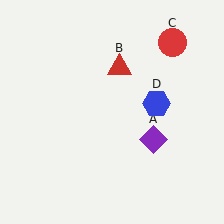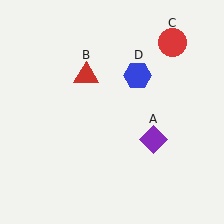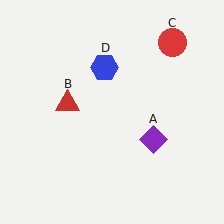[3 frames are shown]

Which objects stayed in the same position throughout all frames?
Purple diamond (object A) and red circle (object C) remained stationary.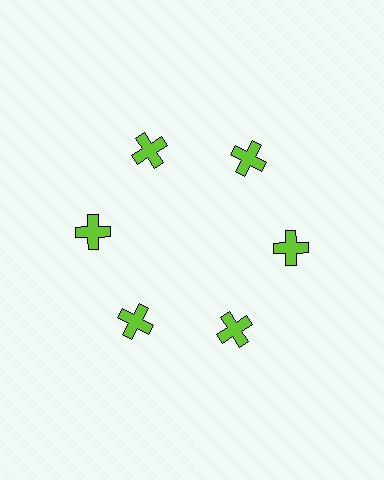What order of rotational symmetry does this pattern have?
This pattern has 6-fold rotational symmetry.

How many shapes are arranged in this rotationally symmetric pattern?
There are 6 shapes, arranged in 6 groups of 1.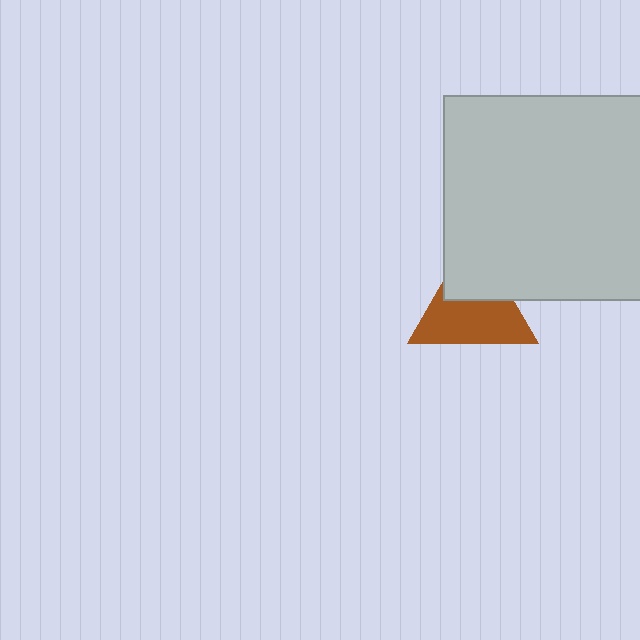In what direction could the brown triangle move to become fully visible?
The brown triangle could move down. That would shift it out from behind the light gray square entirely.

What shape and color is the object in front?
The object in front is a light gray square.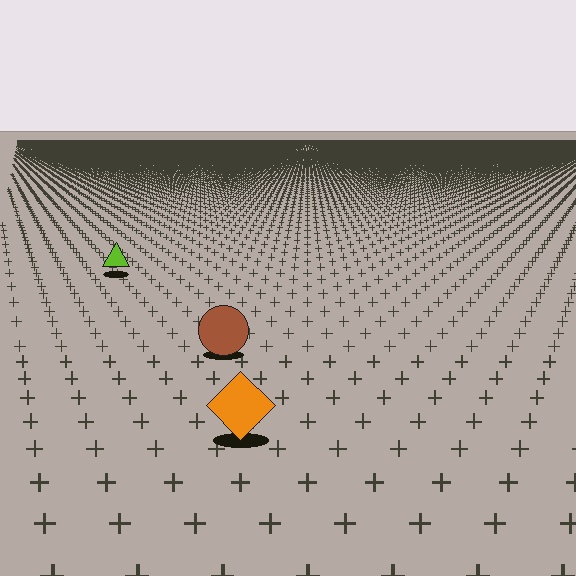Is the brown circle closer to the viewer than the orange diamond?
No. The orange diamond is closer — you can tell from the texture gradient: the ground texture is coarser near it.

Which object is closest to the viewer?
The orange diamond is closest. The texture marks near it are larger and more spread out.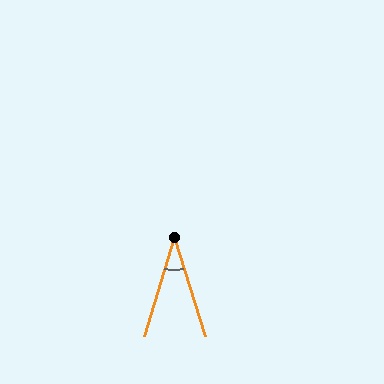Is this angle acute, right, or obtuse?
It is acute.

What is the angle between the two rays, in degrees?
Approximately 34 degrees.